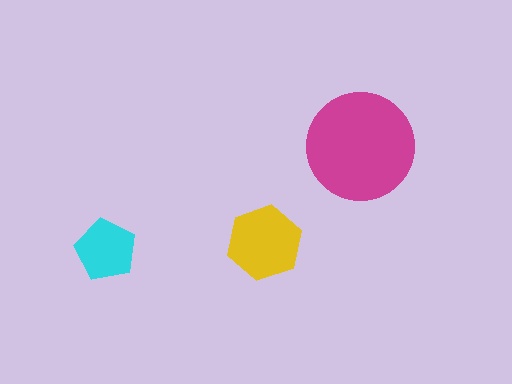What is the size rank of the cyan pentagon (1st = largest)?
3rd.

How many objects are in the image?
There are 3 objects in the image.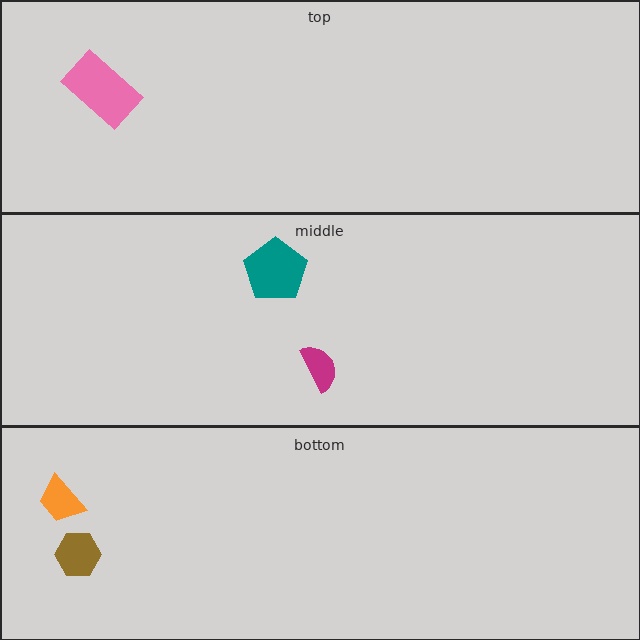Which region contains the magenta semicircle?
The middle region.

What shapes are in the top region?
The pink rectangle.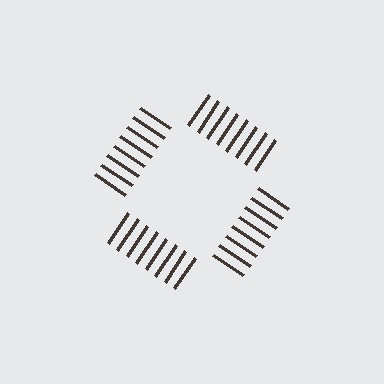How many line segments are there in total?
32 — 8 along each of the 4 edges.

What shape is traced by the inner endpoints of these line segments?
An illusory square — the line segments terminate on its edges but no continuous stroke is drawn.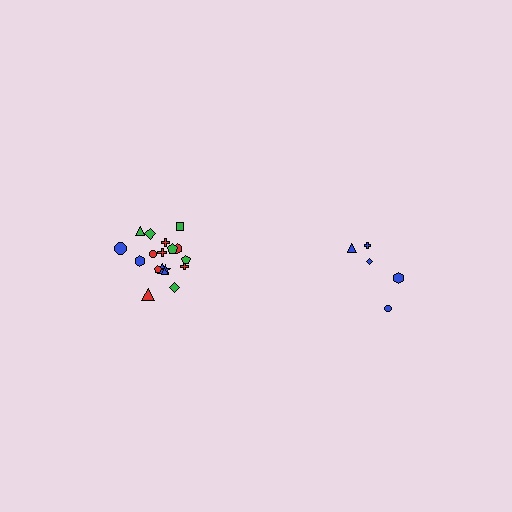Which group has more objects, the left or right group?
The left group.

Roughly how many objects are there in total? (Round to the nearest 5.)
Roughly 25 objects in total.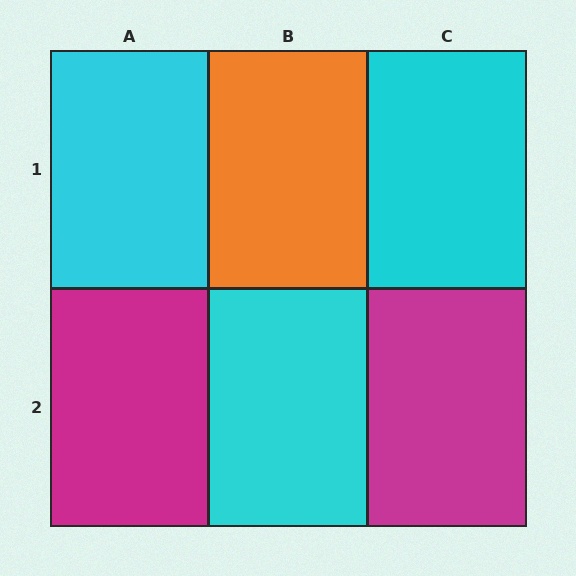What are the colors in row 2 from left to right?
Magenta, cyan, magenta.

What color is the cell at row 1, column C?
Cyan.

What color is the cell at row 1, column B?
Orange.